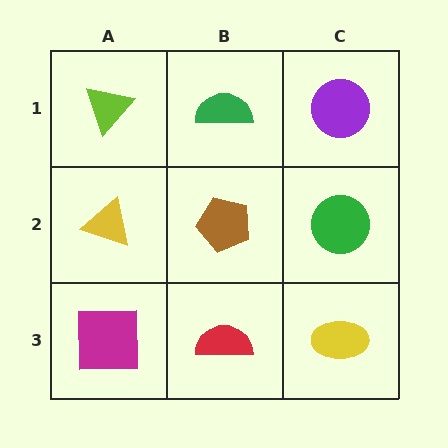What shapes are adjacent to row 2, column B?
A green semicircle (row 1, column B), a red semicircle (row 3, column B), a yellow triangle (row 2, column A), a green circle (row 2, column C).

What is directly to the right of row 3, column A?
A red semicircle.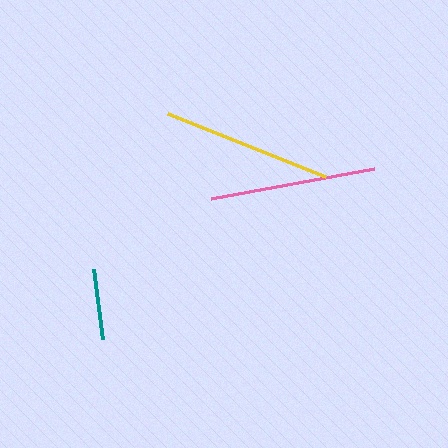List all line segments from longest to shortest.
From longest to shortest: yellow, pink, teal.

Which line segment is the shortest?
The teal line is the shortest at approximately 70 pixels.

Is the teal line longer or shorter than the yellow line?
The yellow line is longer than the teal line.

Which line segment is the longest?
The yellow line is the longest at approximately 169 pixels.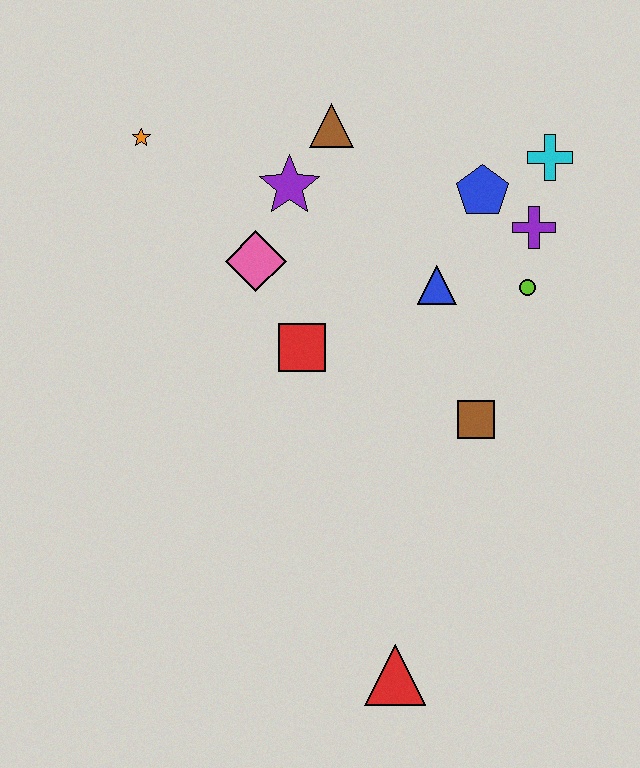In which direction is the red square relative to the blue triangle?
The red square is to the left of the blue triangle.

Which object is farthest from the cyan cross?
The red triangle is farthest from the cyan cross.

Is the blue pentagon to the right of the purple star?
Yes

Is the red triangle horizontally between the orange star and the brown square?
Yes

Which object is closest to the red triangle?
The brown square is closest to the red triangle.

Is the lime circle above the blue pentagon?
No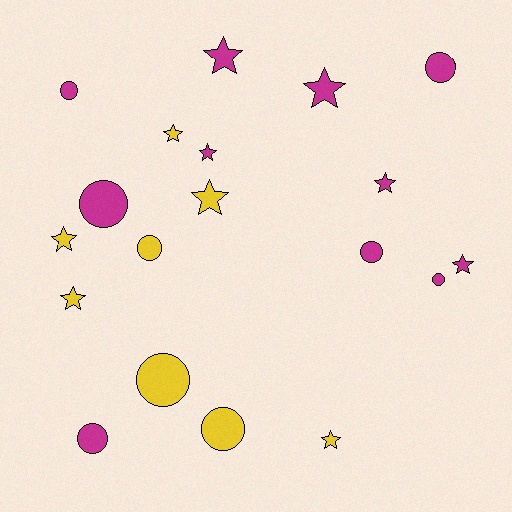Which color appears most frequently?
Magenta, with 11 objects.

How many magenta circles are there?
There are 6 magenta circles.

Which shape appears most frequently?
Star, with 10 objects.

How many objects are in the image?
There are 19 objects.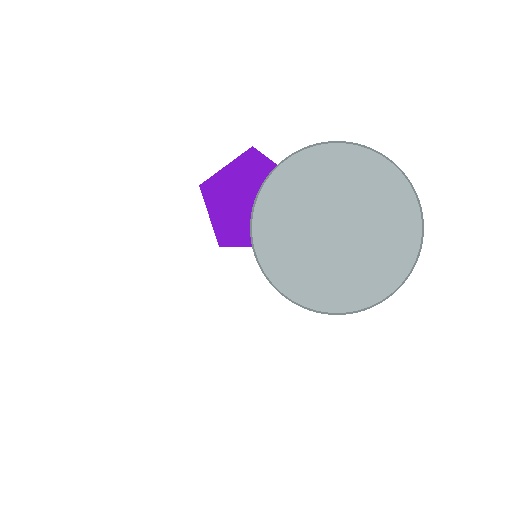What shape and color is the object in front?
The object in front is a light gray circle.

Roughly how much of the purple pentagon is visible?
About half of it is visible (roughly 58%).